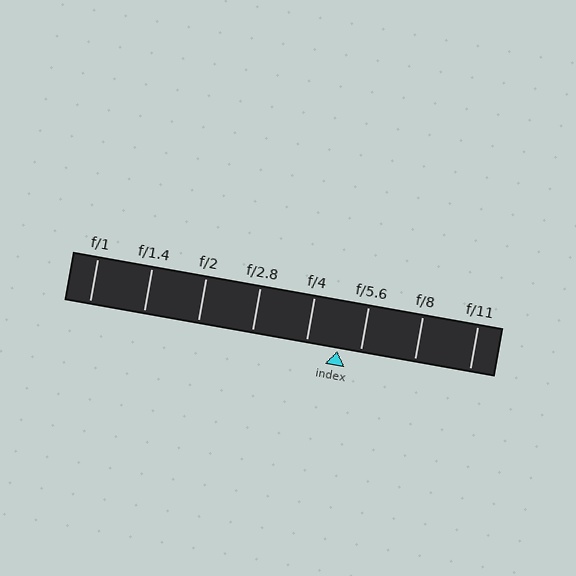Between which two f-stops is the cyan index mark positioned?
The index mark is between f/4 and f/5.6.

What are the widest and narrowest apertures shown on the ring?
The widest aperture shown is f/1 and the narrowest is f/11.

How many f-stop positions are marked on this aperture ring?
There are 8 f-stop positions marked.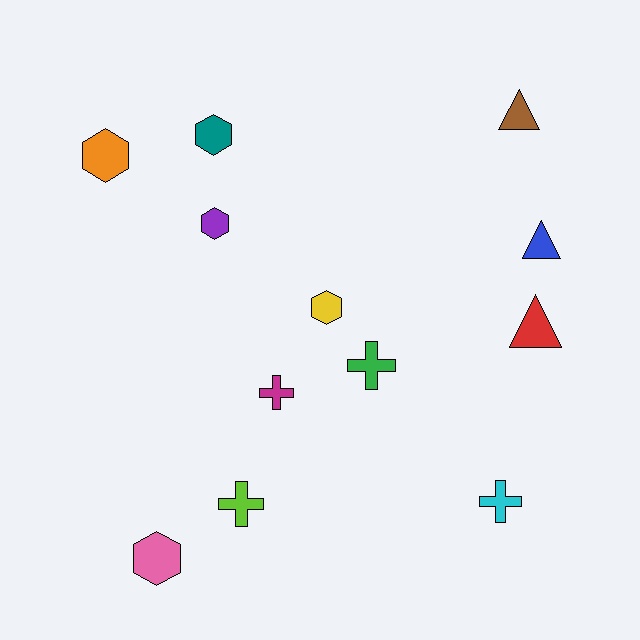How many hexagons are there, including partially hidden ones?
There are 5 hexagons.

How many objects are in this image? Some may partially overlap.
There are 12 objects.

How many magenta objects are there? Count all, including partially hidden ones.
There is 1 magenta object.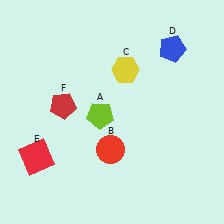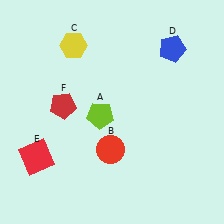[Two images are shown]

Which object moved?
The yellow hexagon (C) moved left.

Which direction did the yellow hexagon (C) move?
The yellow hexagon (C) moved left.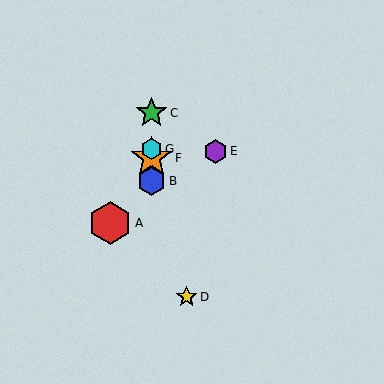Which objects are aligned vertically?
Objects B, C, F, G are aligned vertically.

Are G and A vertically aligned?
No, G is at x≈152 and A is at x≈110.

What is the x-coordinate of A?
Object A is at x≈110.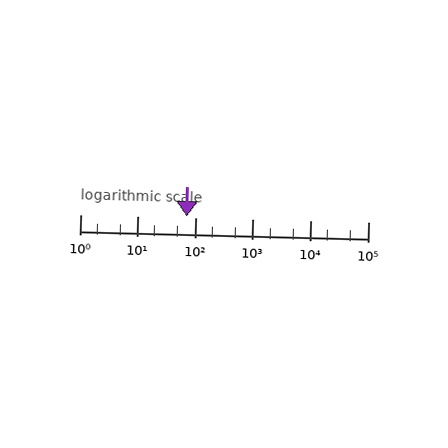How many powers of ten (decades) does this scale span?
The scale spans 5 decades, from 1 to 100000.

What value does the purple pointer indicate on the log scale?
The pointer indicates approximately 71.